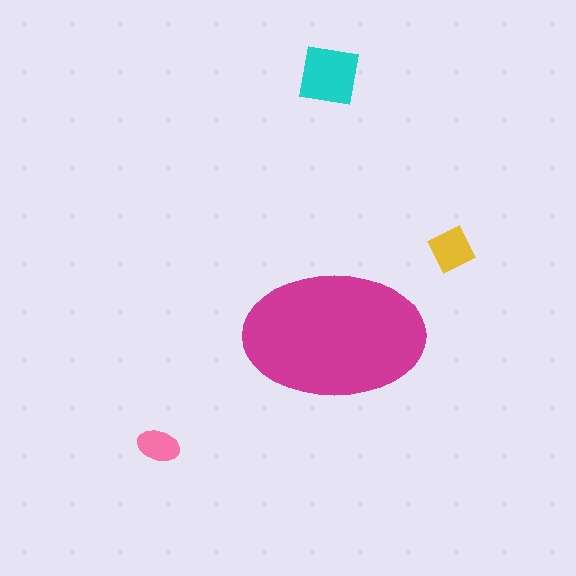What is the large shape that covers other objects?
A magenta ellipse.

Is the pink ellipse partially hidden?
No, the pink ellipse is fully visible.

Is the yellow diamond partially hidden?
No, the yellow diamond is fully visible.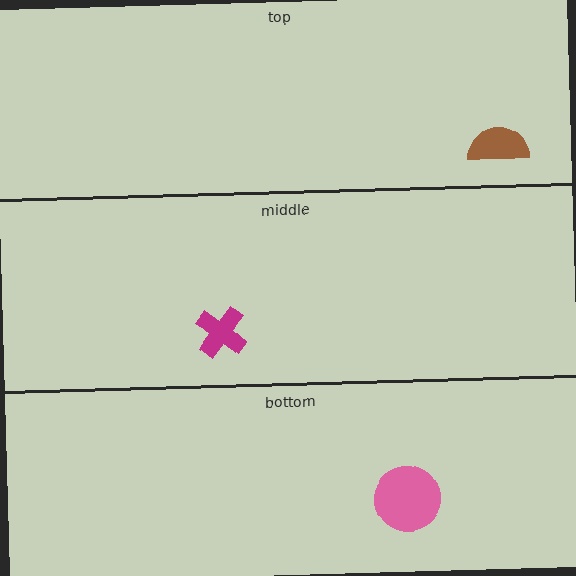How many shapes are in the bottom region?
1.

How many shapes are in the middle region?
1.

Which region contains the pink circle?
The bottom region.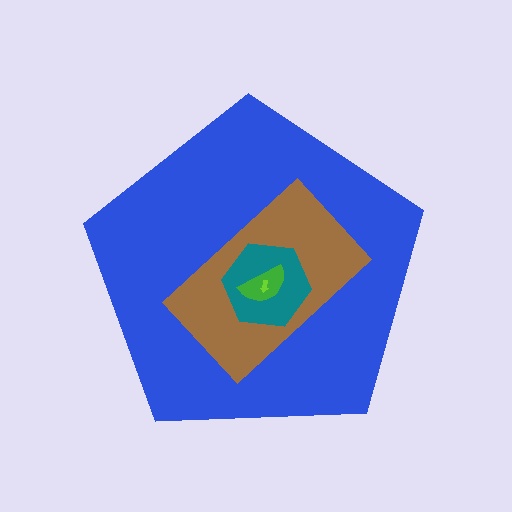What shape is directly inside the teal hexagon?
The green semicircle.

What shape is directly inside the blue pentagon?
The brown rectangle.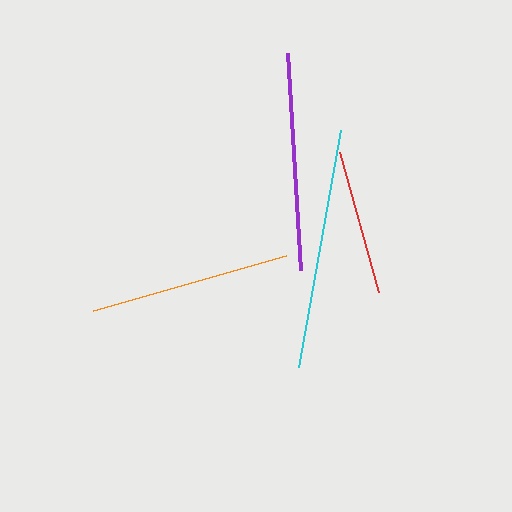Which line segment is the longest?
The cyan line is the longest at approximately 241 pixels.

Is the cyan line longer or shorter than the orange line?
The cyan line is longer than the orange line.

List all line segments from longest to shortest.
From longest to shortest: cyan, purple, orange, red.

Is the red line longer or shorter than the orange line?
The orange line is longer than the red line.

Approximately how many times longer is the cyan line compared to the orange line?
The cyan line is approximately 1.2 times the length of the orange line.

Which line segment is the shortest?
The red line is the shortest at approximately 145 pixels.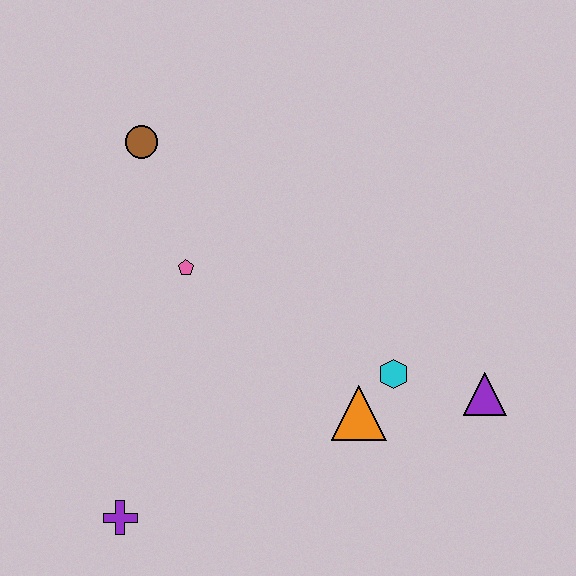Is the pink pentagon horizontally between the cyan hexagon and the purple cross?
Yes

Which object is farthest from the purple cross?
The purple triangle is farthest from the purple cross.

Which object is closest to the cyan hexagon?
The orange triangle is closest to the cyan hexagon.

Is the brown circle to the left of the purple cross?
No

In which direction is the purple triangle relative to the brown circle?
The purple triangle is to the right of the brown circle.